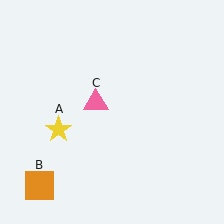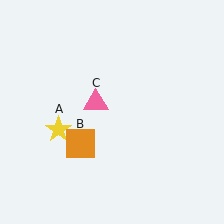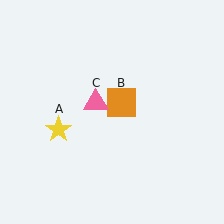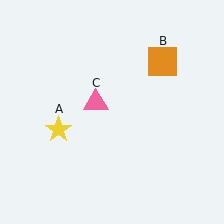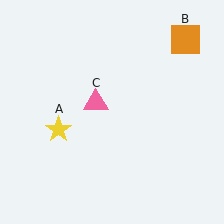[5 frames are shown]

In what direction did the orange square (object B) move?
The orange square (object B) moved up and to the right.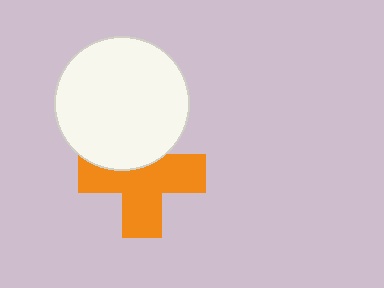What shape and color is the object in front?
The object in front is a white circle.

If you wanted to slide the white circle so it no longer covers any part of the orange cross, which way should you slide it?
Slide it up — that is the most direct way to separate the two shapes.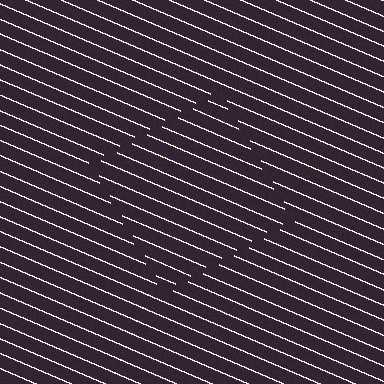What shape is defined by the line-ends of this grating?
An illusory square. The interior of the shape contains the same grating, shifted by half a period — the contour is defined by the phase discontinuity where line-ends from the inner and outer gratings abut.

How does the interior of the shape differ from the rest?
The interior of the shape contains the same grating, shifted by half a period — the contour is defined by the phase discontinuity where line-ends from the inner and outer gratings abut.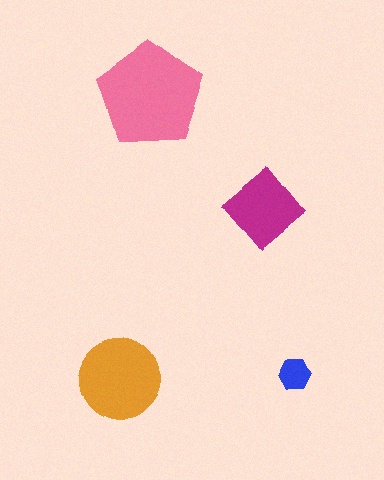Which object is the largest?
The pink pentagon.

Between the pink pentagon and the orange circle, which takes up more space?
The pink pentagon.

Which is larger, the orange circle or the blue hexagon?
The orange circle.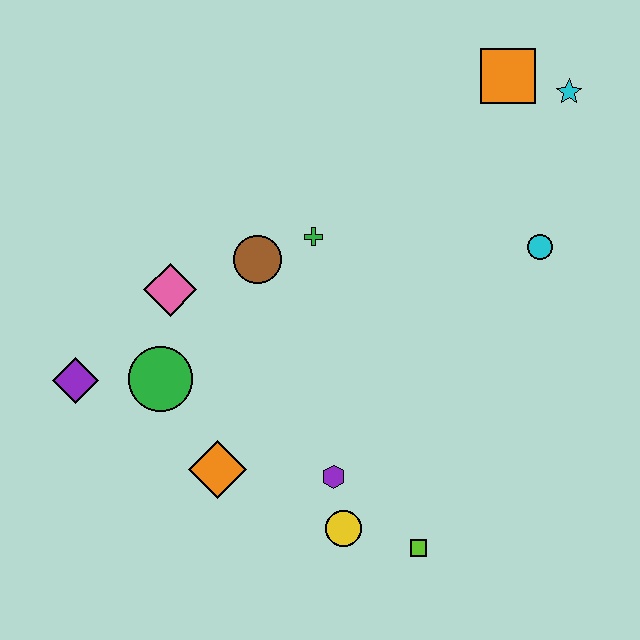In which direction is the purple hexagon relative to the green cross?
The purple hexagon is below the green cross.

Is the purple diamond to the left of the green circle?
Yes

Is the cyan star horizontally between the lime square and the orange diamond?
No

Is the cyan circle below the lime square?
No